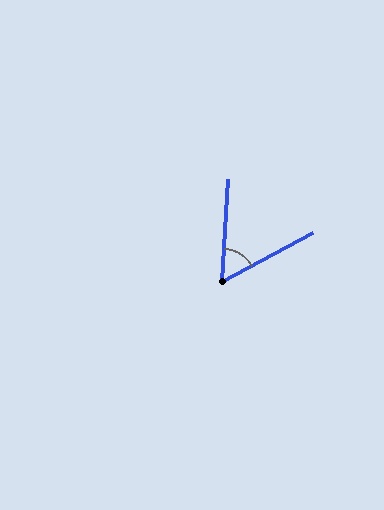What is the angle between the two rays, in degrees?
Approximately 58 degrees.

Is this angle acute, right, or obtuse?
It is acute.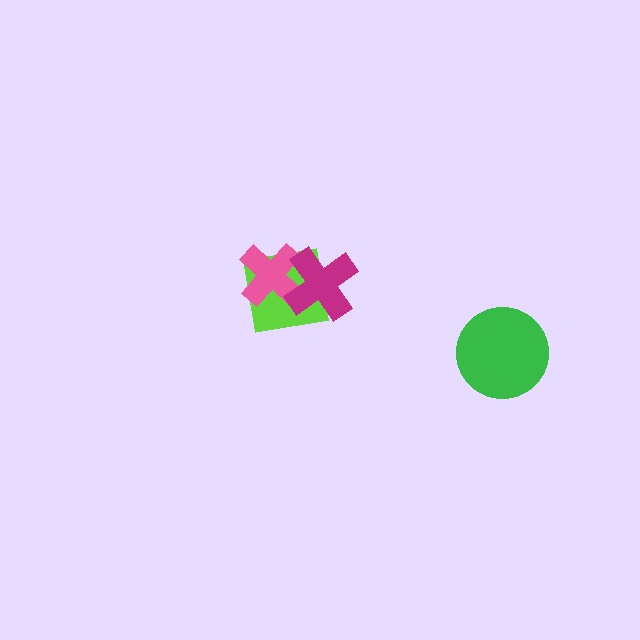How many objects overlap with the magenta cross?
2 objects overlap with the magenta cross.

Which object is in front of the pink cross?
The magenta cross is in front of the pink cross.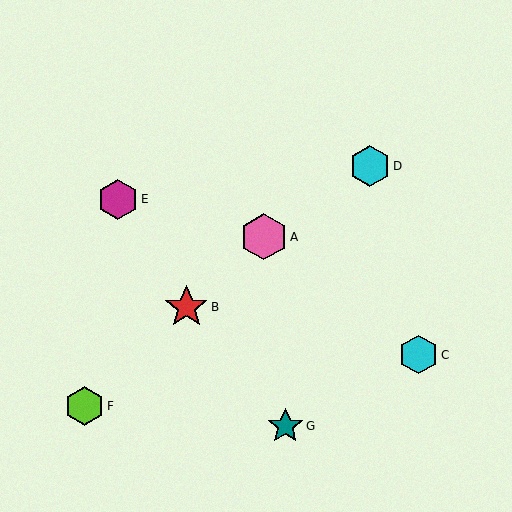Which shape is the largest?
The pink hexagon (labeled A) is the largest.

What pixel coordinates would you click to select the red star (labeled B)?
Click at (186, 307) to select the red star B.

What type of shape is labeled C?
Shape C is a cyan hexagon.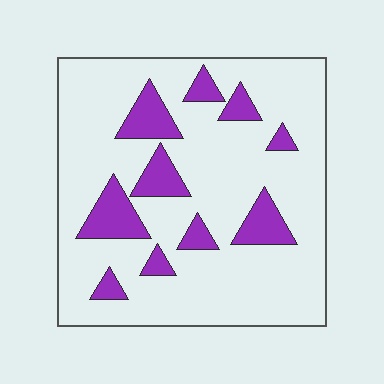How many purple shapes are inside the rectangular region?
10.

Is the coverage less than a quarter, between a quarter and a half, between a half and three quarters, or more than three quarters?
Less than a quarter.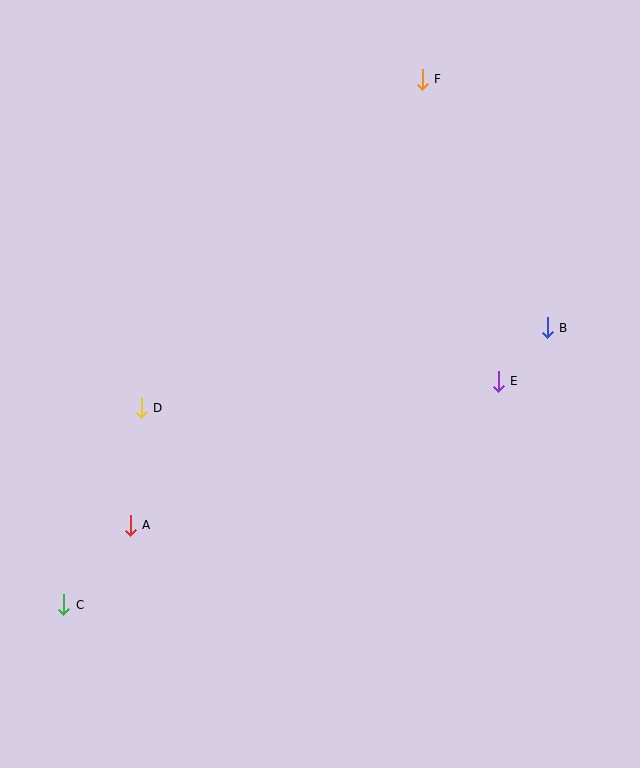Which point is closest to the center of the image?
Point E at (498, 381) is closest to the center.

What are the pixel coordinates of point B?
Point B is at (547, 328).